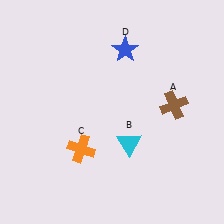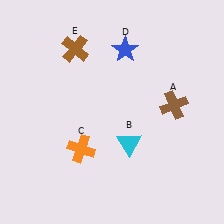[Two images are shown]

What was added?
A brown cross (E) was added in Image 2.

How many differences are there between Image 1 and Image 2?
There is 1 difference between the two images.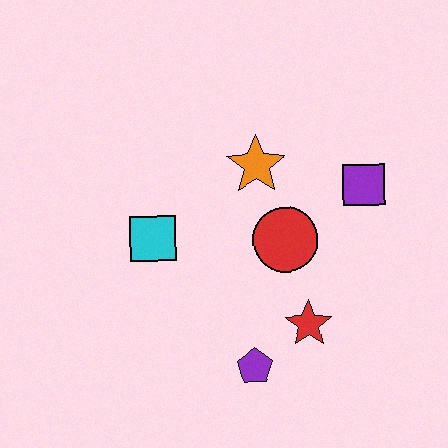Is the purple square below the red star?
No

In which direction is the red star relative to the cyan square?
The red star is to the right of the cyan square.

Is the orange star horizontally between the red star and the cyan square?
Yes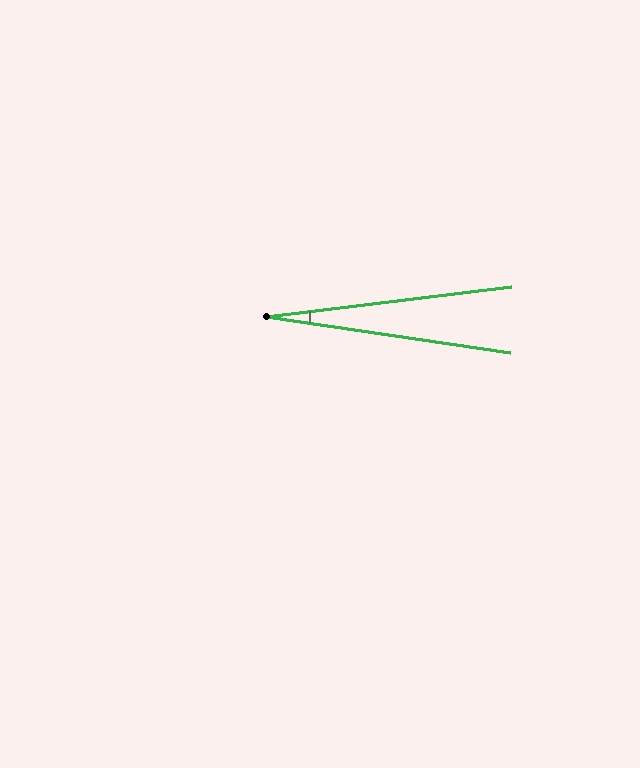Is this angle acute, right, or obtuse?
It is acute.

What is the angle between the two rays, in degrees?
Approximately 15 degrees.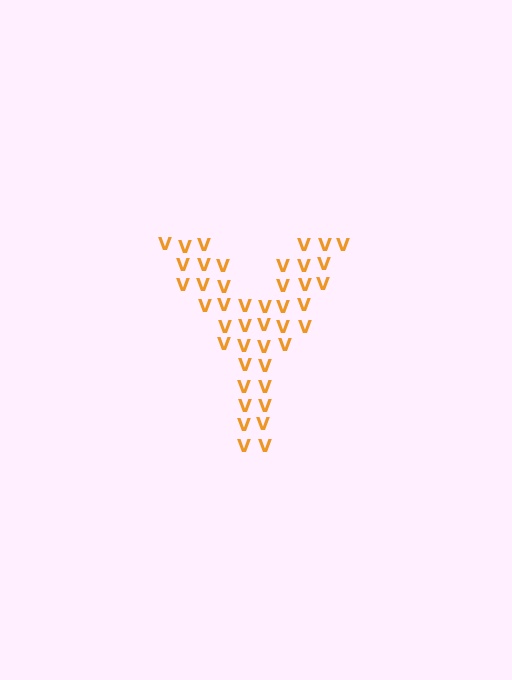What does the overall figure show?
The overall figure shows the letter Y.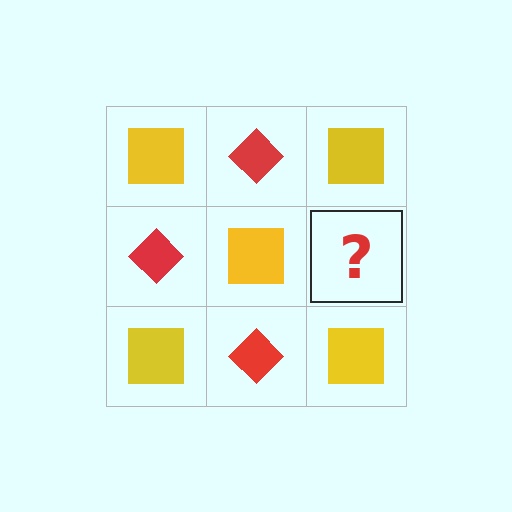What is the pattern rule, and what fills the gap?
The rule is that it alternates yellow square and red diamond in a checkerboard pattern. The gap should be filled with a red diamond.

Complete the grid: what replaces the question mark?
The question mark should be replaced with a red diamond.